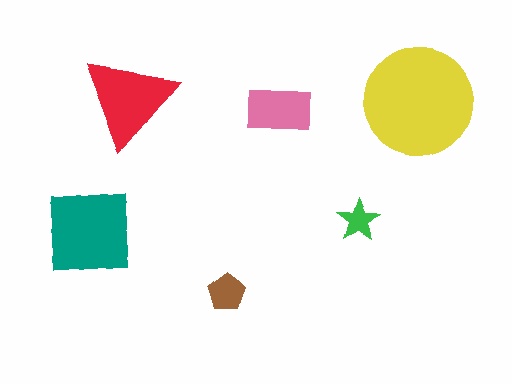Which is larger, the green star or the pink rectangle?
The pink rectangle.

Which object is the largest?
The yellow circle.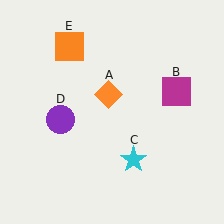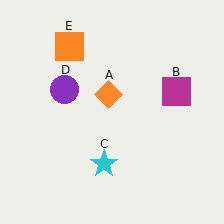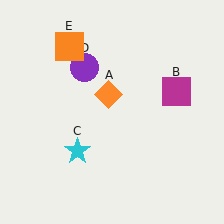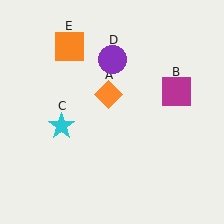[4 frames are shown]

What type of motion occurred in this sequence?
The cyan star (object C), purple circle (object D) rotated clockwise around the center of the scene.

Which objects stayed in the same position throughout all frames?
Orange diamond (object A) and magenta square (object B) and orange square (object E) remained stationary.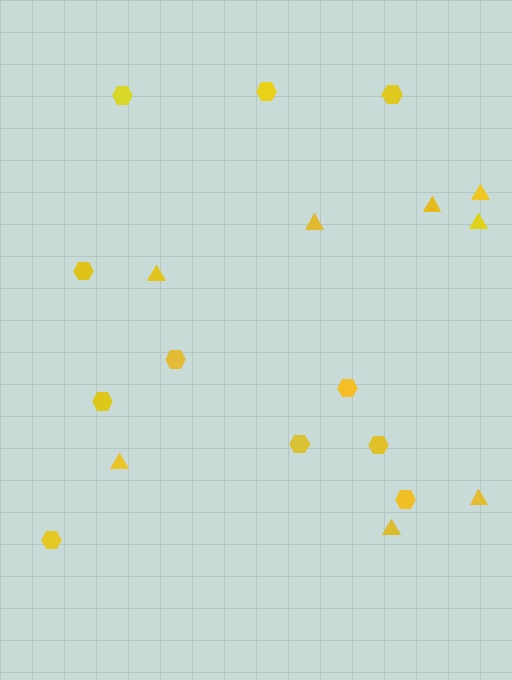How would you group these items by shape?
There are 2 groups: one group of hexagons (11) and one group of triangles (8).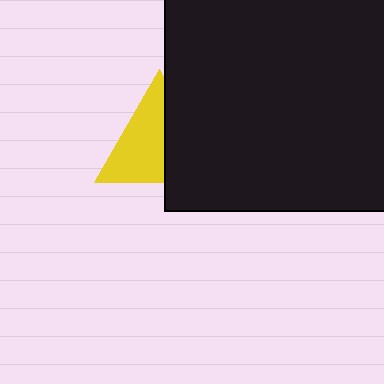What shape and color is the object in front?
The object in front is a black rectangle.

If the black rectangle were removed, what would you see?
You would see the complete yellow triangle.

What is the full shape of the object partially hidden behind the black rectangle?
The partially hidden object is a yellow triangle.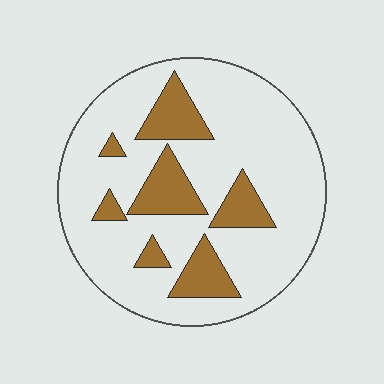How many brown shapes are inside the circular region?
7.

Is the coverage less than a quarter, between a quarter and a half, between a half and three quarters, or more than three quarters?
Less than a quarter.